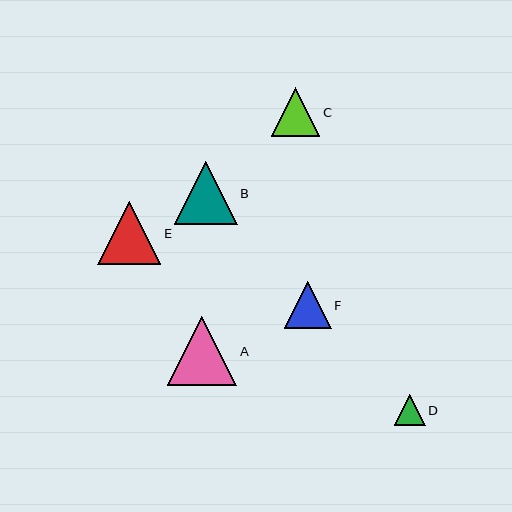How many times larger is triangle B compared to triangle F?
Triangle B is approximately 1.4 times the size of triangle F.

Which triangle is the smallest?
Triangle D is the smallest with a size of approximately 31 pixels.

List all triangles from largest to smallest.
From largest to smallest: A, E, B, C, F, D.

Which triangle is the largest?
Triangle A is the largest with a size of approximately 69 pixels.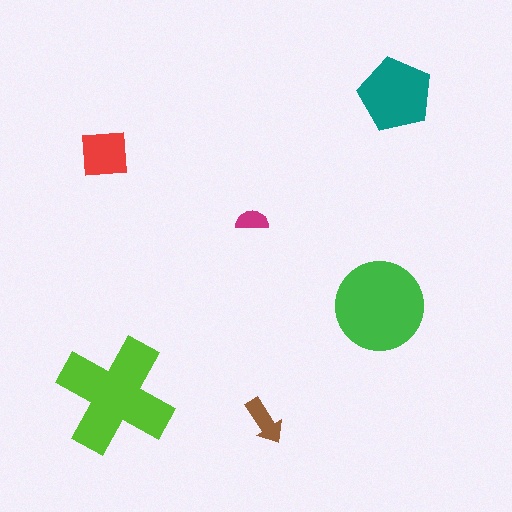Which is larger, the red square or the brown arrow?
The red square.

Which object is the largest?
The lime cross.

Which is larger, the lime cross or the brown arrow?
The lime cross.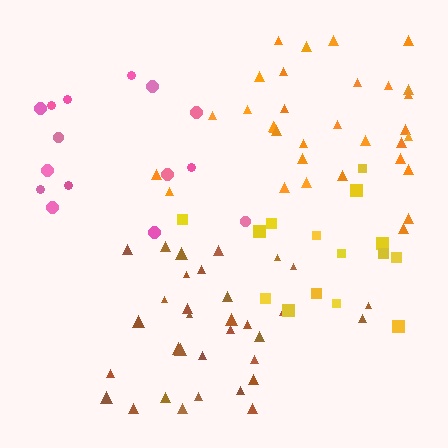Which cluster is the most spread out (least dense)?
Pink.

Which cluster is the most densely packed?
Brown.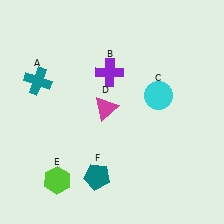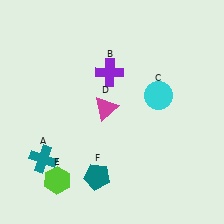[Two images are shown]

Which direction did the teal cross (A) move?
The teal cross (A) moved down.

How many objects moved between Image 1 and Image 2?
1 object moved between the two images.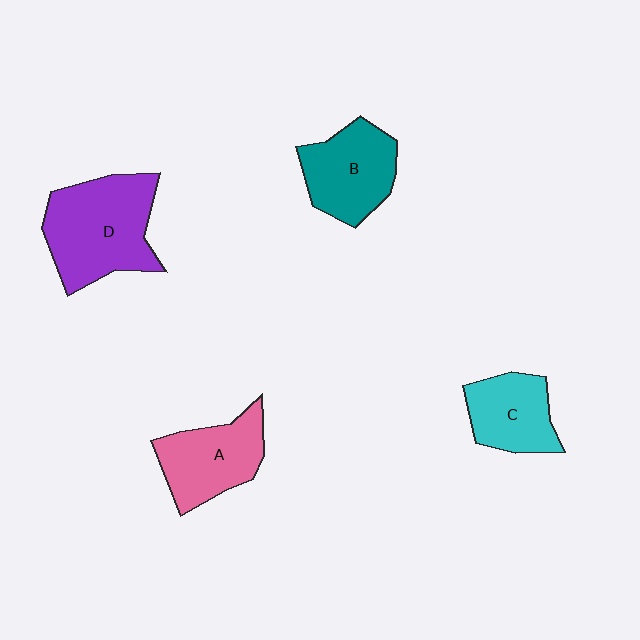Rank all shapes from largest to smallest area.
From largest to smallest: D (purple), B (teal), A (pink), C (cyan).